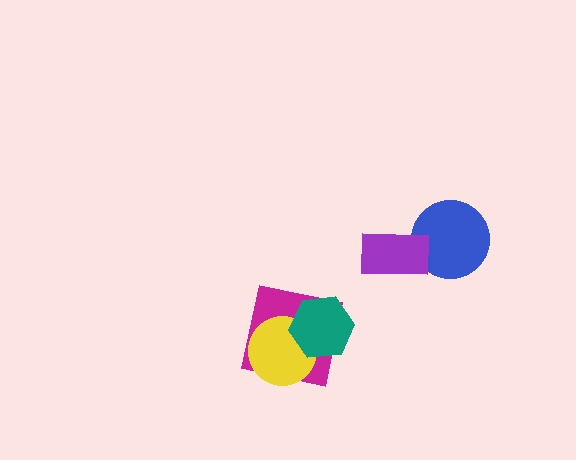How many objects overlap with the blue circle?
1 object overlaps with the blue circle.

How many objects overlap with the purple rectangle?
1 object overlaps with the purple rectangle.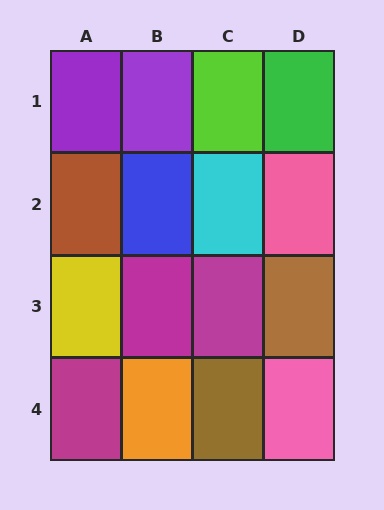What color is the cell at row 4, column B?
Orange.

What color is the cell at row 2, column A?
Brown.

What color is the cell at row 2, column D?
Pink.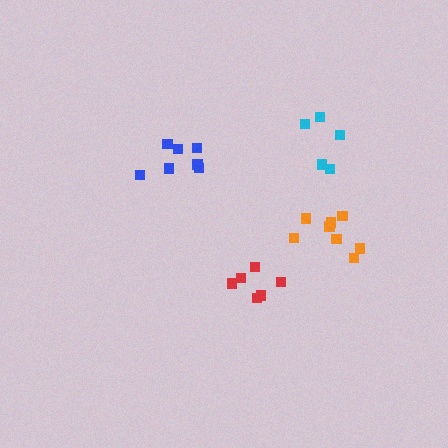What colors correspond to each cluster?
The clusters are colored: red, orange, cyan, blue.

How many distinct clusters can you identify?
There are 4 distinct clusters.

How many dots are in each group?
Group 1: 6 dots, Group 2: 8 dots, Group 3: 5 dots, Group 4: 7 dots (26 total).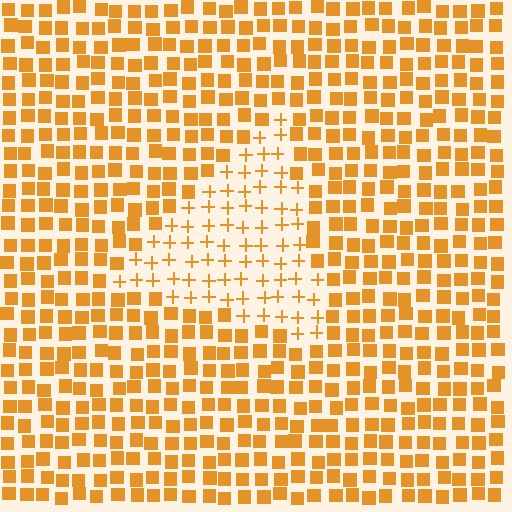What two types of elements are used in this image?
The image uses plus signs inside the triangle region and squares outside it.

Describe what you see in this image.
The image is filled with small orange elements arranged in a uniform grid. A triangle-shaped region contains plus signs, while the surrounding area contains squares. The boundary is defined purely by the change in element shape.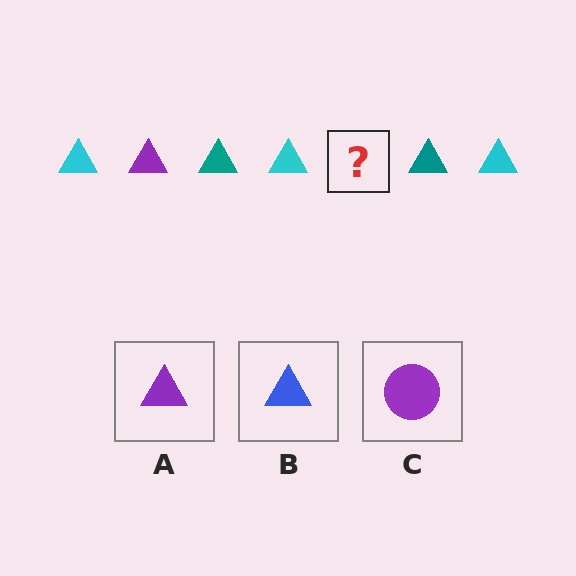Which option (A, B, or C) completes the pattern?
A.